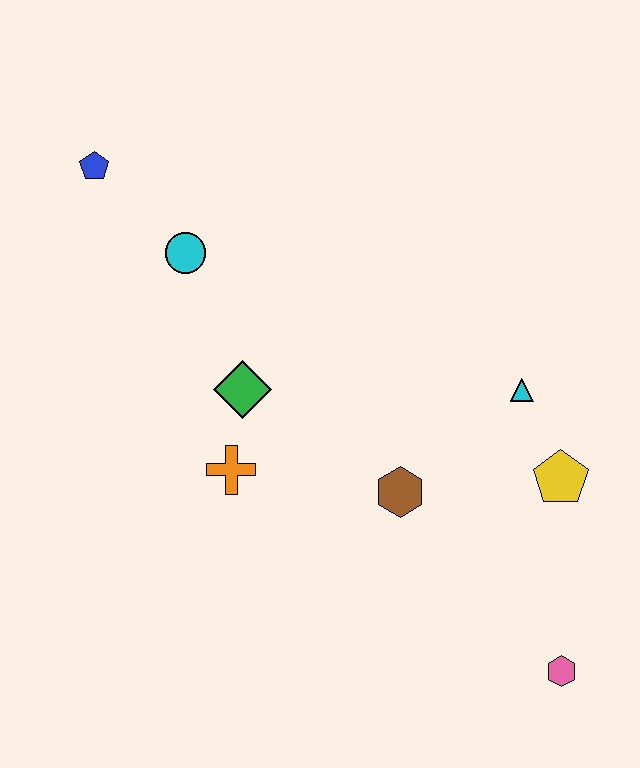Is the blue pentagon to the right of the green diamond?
No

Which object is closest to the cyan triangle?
The yellow pentagon is closest to the cyan triangle.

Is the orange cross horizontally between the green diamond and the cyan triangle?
No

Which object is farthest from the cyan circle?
The pink hexagon is farthest from the cyan circle.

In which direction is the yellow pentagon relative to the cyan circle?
The yellow pentagon is to the right of the cyan circle.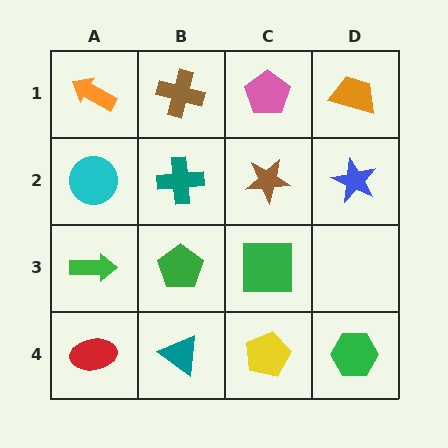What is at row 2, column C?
A brown star.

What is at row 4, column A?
A red ellipse.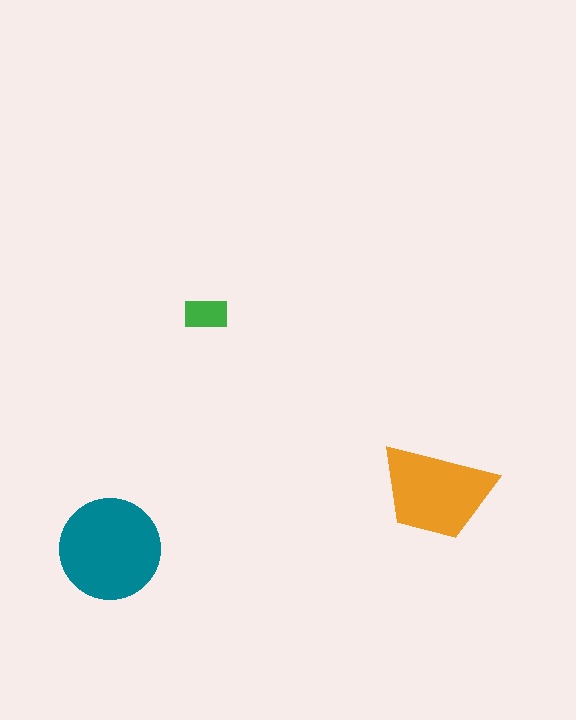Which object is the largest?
The teal circle.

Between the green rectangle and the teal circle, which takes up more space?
The teal circle.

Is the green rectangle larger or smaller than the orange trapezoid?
Smaller.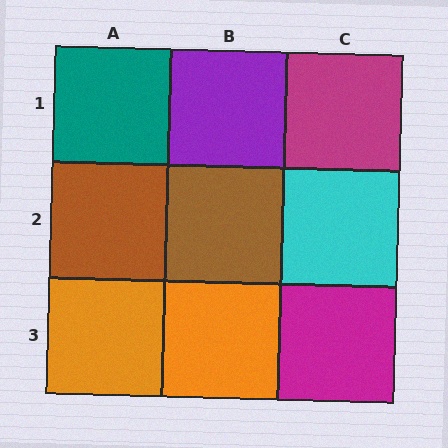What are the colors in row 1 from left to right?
Teal, purple, magenta.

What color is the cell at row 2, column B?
Brown.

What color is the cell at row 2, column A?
Brown.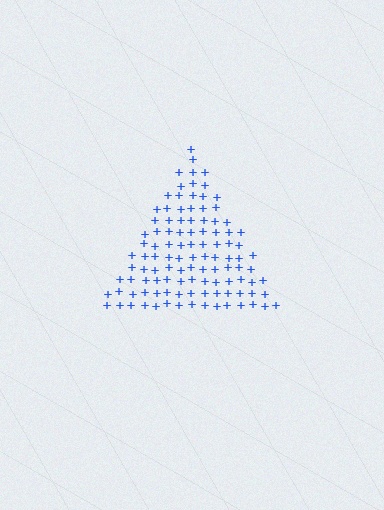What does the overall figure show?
The overall figure shows a triangle.